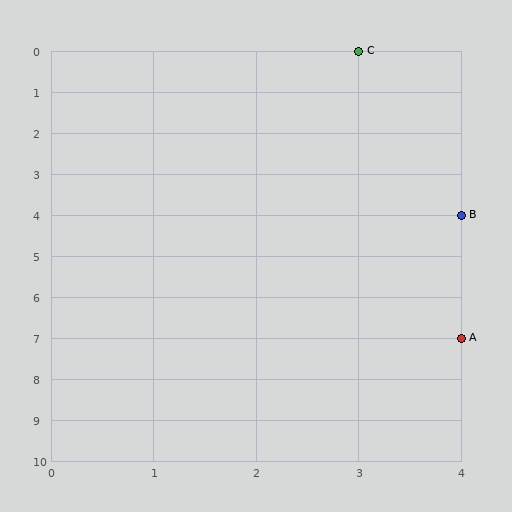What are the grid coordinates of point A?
Point A is at grid coordinates (4, 7).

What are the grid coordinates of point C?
Point C is at grid coordinates (3, 0).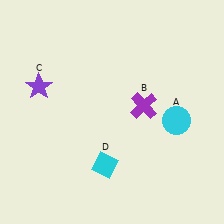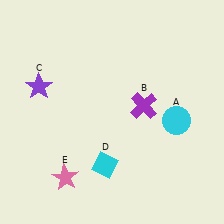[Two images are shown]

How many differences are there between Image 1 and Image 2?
There is 1 difference between the two images.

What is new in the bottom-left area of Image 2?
A pink star (E) was added in the bottom-left area of Image 2.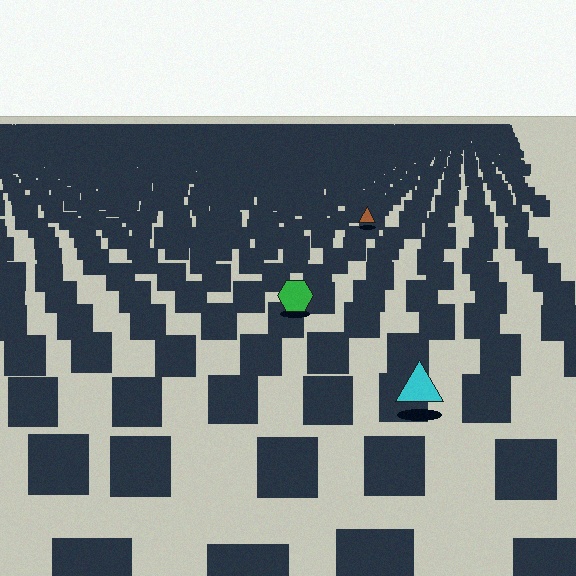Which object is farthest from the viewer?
The brown triangle is farthest from the viewer. It appears smaller and the ground texture around it is denser.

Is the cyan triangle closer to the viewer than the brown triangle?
Yes. The cyan triangle is closer — you can tell from the texture gradient: the ground texture is coarser near it.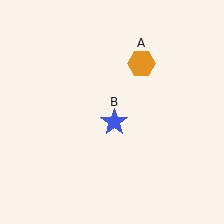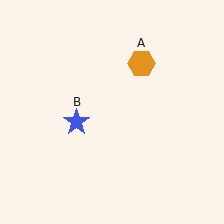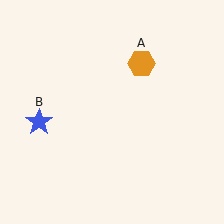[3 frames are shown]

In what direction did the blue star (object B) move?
The blue star (object B) moved left.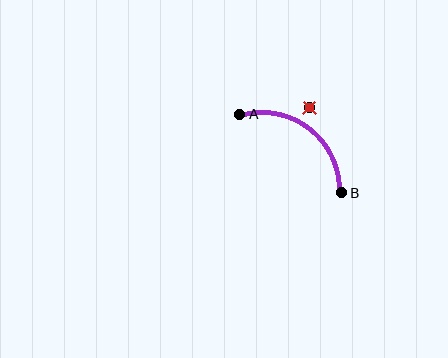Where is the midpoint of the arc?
The arc midpoint is the point on the curve farthest from the straight line joining A and B. It sits above and to the right of that line.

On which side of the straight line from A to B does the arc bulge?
The arc bulges above and to the right of the straight line connecting A and B.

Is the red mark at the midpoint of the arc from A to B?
No — the red mark does not lie on the arc at all. It sits slightly outside the curve.